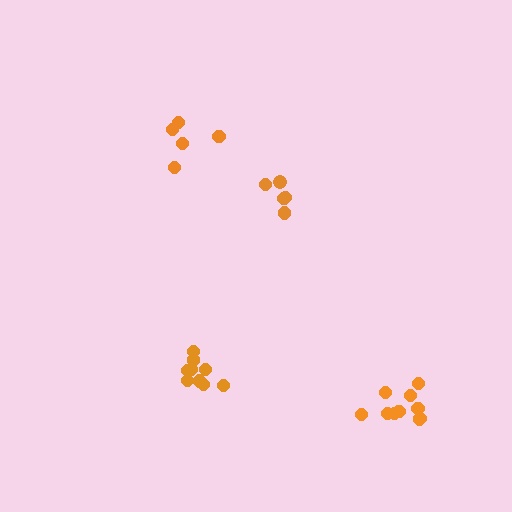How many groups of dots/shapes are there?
There are 4 groups.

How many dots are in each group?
Group 1: 5 dots, Group 2: 9 dots, Group 3: 5 dots, Group 4: 10 dots (29 total).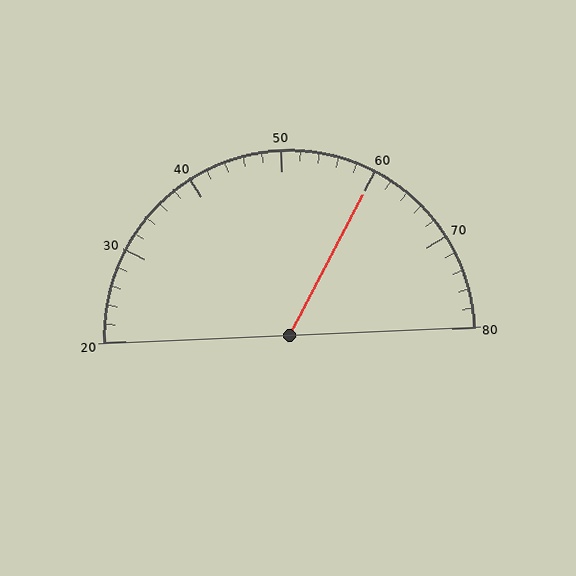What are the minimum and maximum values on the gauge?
The gauge ranges from 20 to 80.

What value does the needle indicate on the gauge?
The needle indicates approximately 60.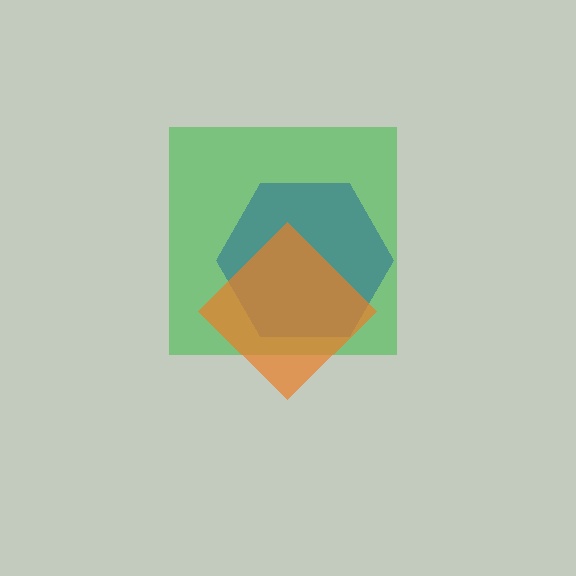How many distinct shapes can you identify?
There are 3 distinct shapes: a blue hexagon, a green square, an orange diamond.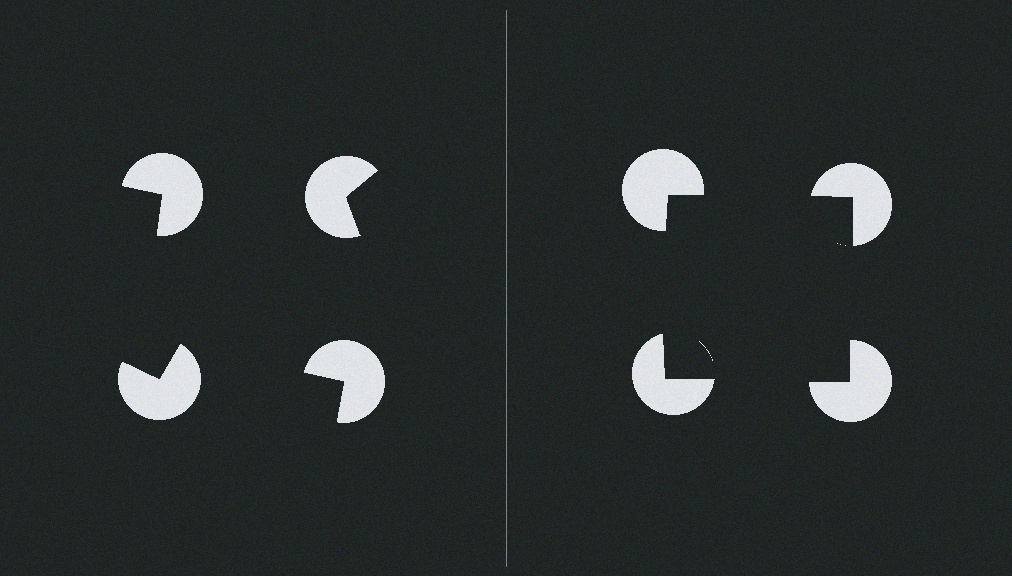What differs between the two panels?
The pac-man discs are positioned identically on both sides; only the wedge orientations differ. On the right they align to a square; on the left they are misaligned.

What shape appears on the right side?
An illusory square.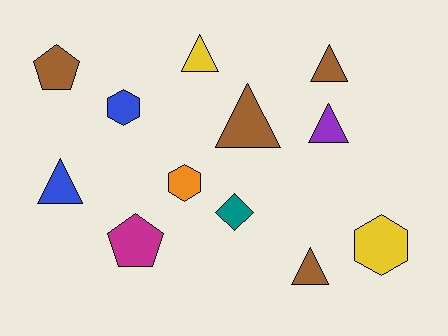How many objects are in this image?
There are 12 objects.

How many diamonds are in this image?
There is 1 diamond.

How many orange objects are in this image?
There is 1 orange object.